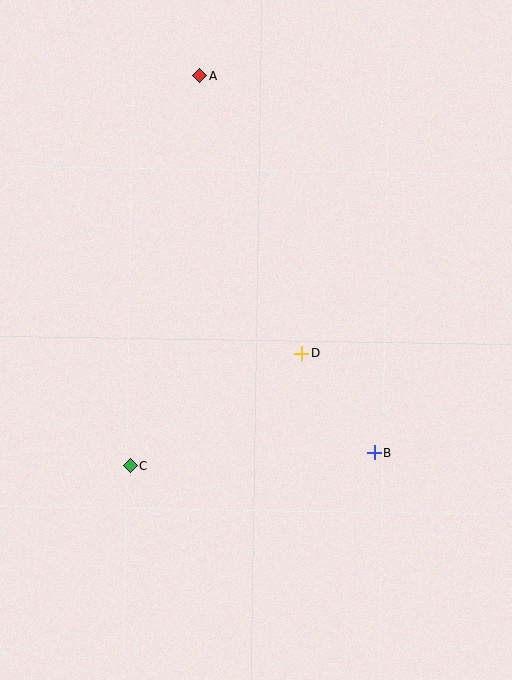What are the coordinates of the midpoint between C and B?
The midpoint between C and B is at (253, 459).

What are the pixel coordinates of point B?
Point B is at (375, 453).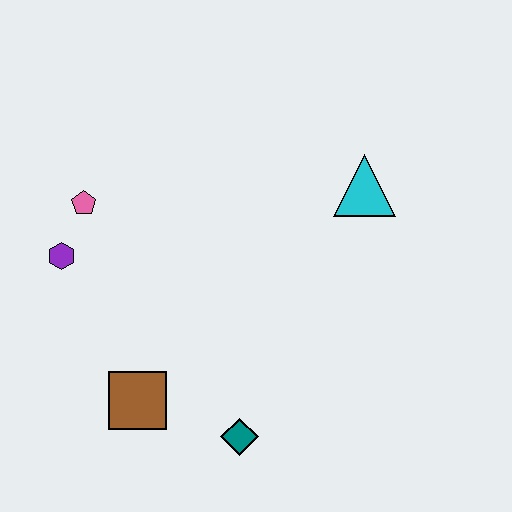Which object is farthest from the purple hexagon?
The cyan triangle is farthest from the purple hexagon.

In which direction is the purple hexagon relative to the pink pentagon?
The purple hexagon is below the pink pentagon.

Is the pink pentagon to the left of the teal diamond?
Yes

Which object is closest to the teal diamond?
The brown square is closest to the teal diamond.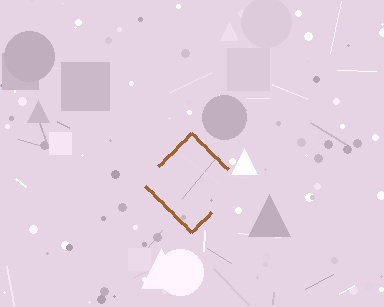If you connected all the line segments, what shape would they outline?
They would outline a diamond.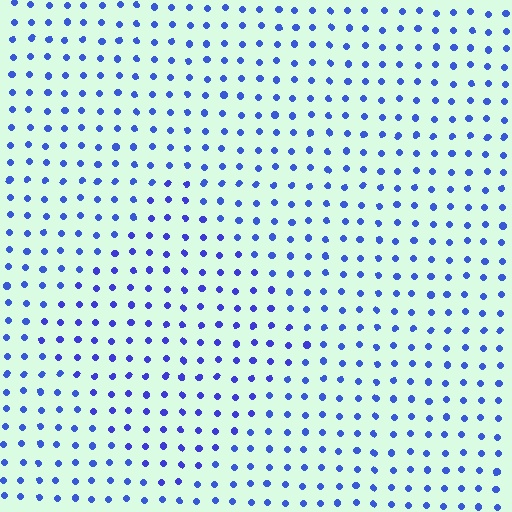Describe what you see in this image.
The image is filled with small blue elements in a uniform arrangement. A diamond-shaped region is visible where the elements are tinted to a slightly different hue, forming a subtle color boundary.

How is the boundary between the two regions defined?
The boundary is defined purely by a slight shift in hue (about 15 degrees). Spacing, size, and orientation are identical on both sides.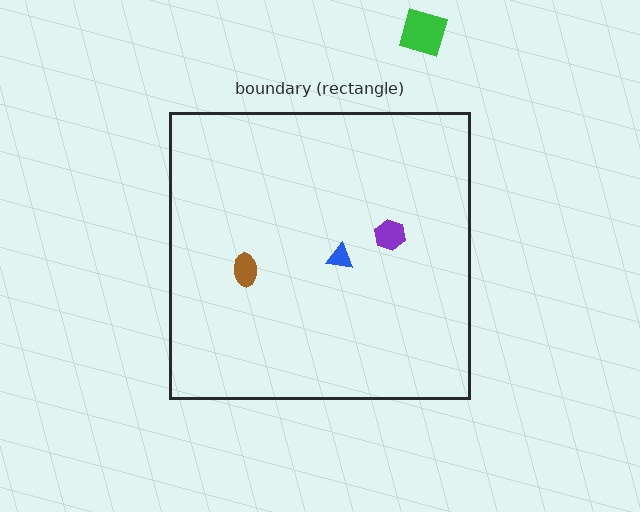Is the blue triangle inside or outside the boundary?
Inside.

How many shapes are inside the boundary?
3 inside, 1 outside.